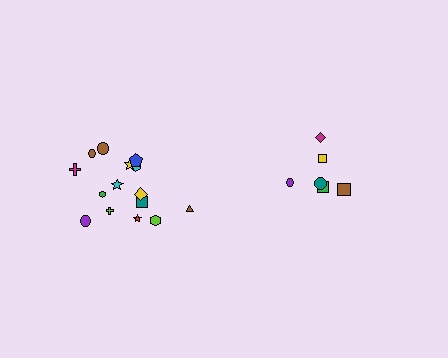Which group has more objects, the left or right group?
The left group.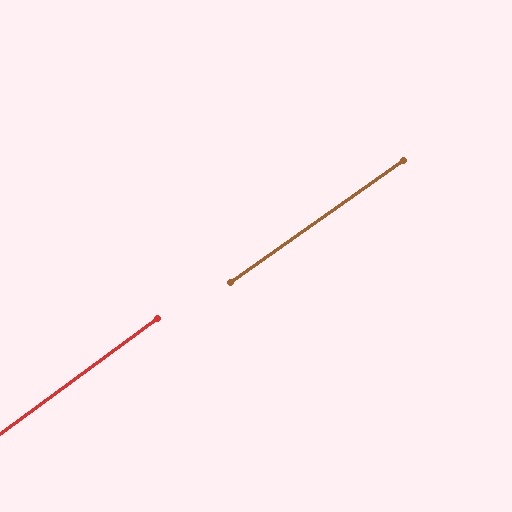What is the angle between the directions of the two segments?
Approximately 1 degree.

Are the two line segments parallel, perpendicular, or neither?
Parallel — their directions differ by only 1.0°.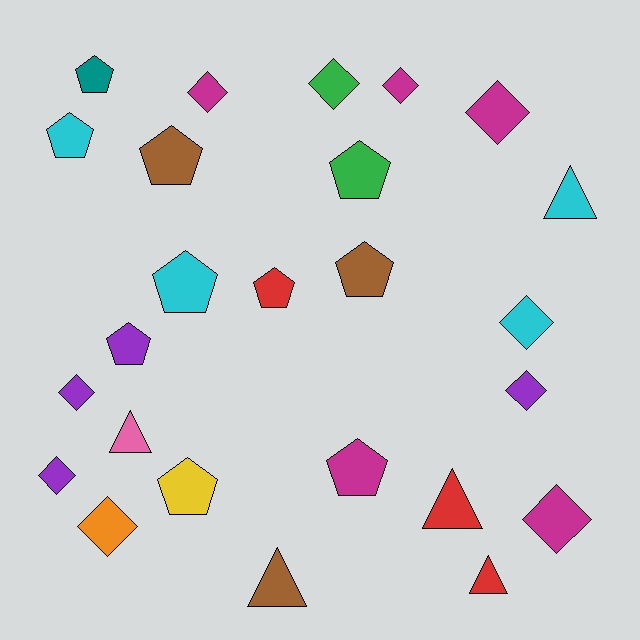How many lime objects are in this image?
There are no lime objects.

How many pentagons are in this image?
There are 10 pentagons.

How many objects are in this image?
There are 25 objects.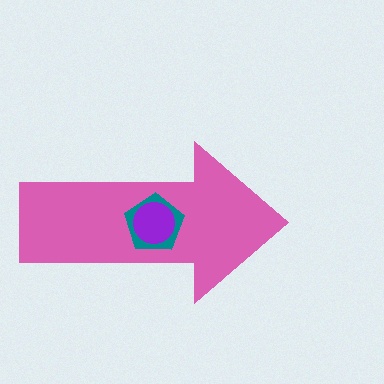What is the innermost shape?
The purple circle.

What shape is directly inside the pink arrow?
The teal pentagon.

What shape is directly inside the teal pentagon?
The purple circle.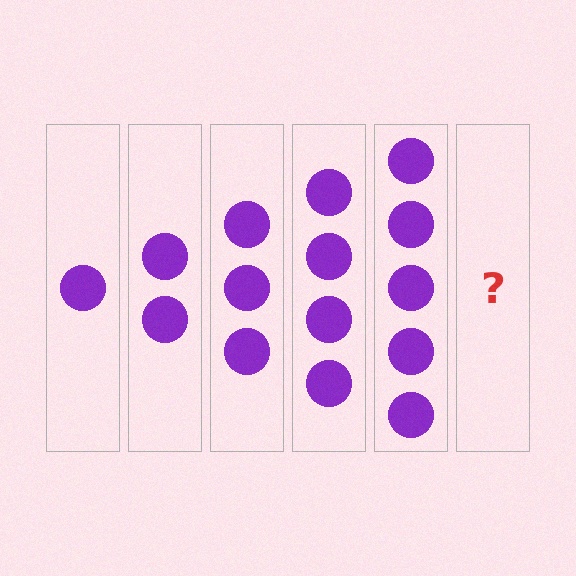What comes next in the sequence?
The next element should be 6 circles.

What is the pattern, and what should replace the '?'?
The pattern is that each step adds one more circle. The '?' should be 6 circles.